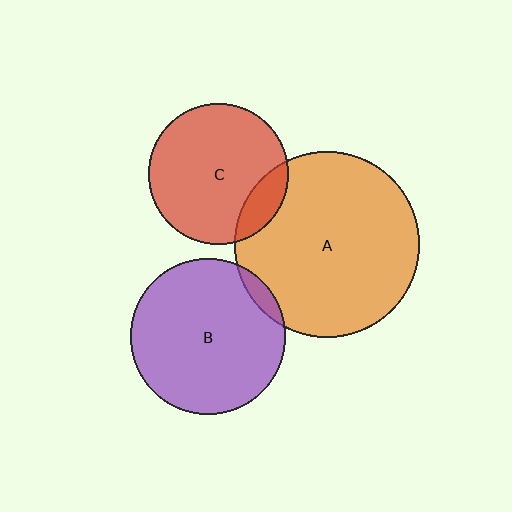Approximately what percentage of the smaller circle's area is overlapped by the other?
Approximately 5%.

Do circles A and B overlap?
Yes.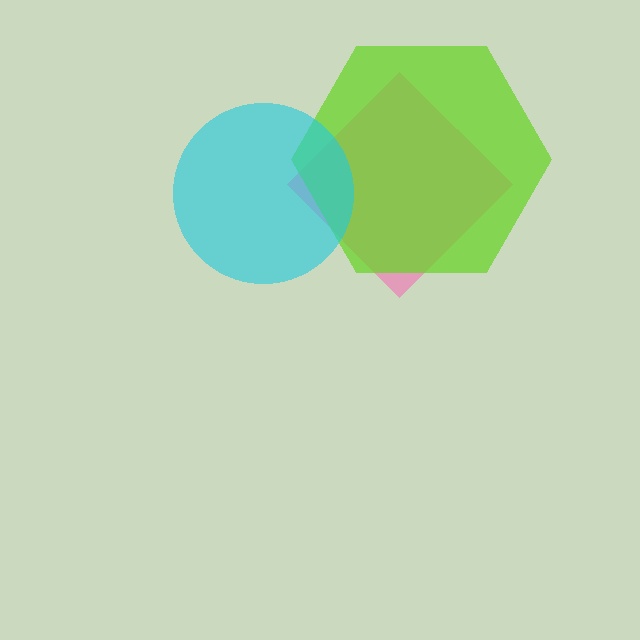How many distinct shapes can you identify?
There are 3 distinct shapes: a pink diamond, a lime hexagon, a cyan circle.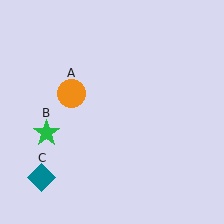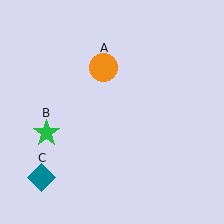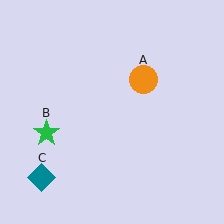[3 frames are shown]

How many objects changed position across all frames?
1 object changed position: orange circle (object A).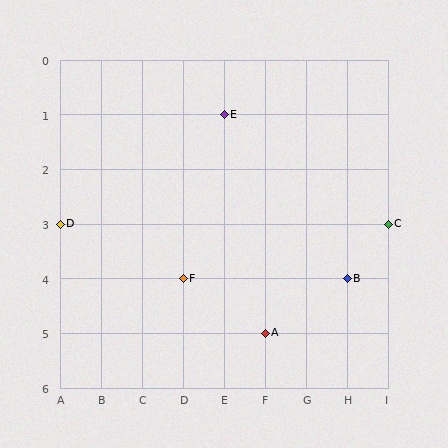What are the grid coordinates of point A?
Point A is at grid coordinates (F, 5).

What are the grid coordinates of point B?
Point B is at grid coordinates (H, 4).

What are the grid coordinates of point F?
Point F is at grid coordinates (D, 4).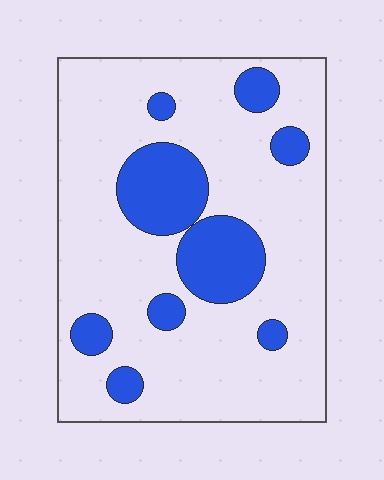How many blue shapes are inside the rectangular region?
9.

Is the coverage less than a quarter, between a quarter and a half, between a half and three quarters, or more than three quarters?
Less than a quarter.